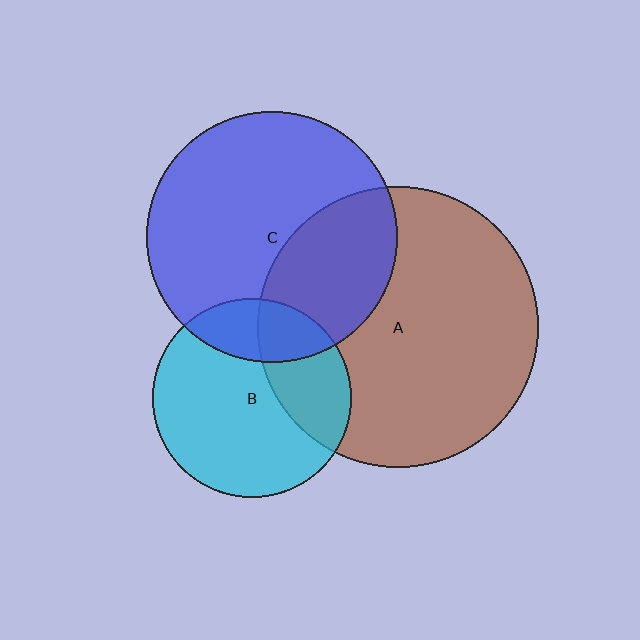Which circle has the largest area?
Circle A (brown).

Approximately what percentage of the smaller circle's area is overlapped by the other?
Approximately 35%.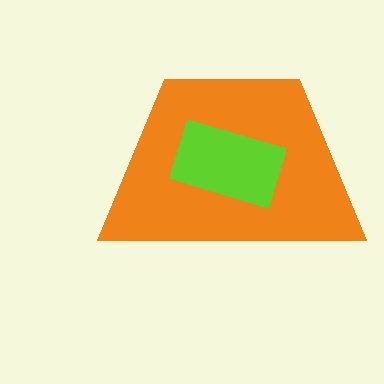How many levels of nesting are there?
2.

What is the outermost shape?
The orange trapezoid.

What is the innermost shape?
The lime rectangle.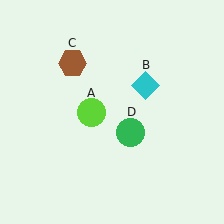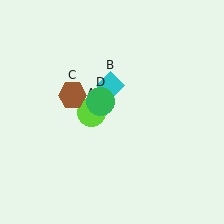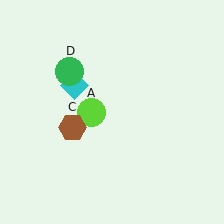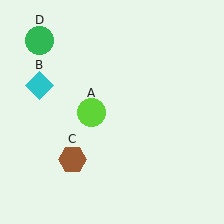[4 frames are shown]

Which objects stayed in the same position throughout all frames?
Lime circle (object A) remained stationary.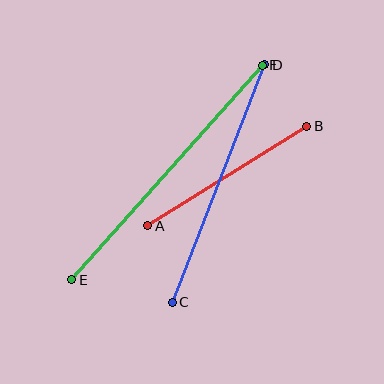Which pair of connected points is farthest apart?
Points E and F are farthest apart.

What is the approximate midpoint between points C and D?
The midpoint is at approximately (218, 184) pixels.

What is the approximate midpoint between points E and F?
The midpoint is at approximately (167, 172) pixels.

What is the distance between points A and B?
The distance is approximately 187 pixels.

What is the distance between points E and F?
The distance is approximately 287 pixels.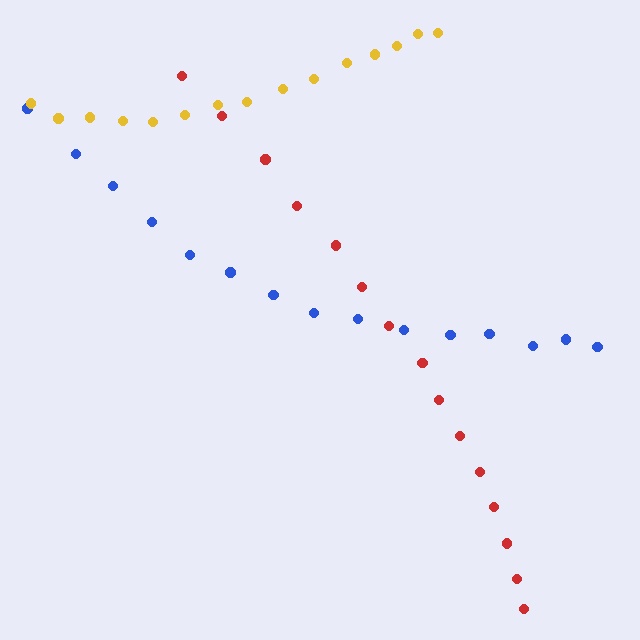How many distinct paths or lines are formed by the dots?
There are 3 distinct paths.